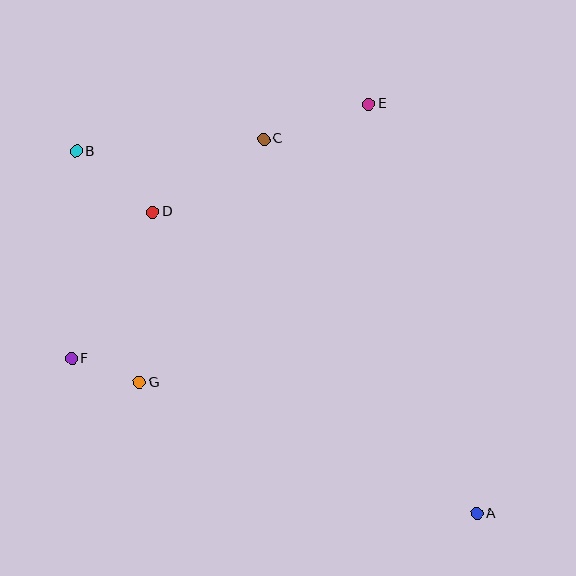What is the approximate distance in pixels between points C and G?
The distance between C and G is approximately 273 pixels.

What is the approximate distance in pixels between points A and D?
The distance between A and D is approximately 443 pixels.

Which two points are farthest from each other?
Points A and B are farthest from each other.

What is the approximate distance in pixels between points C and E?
The distance between C and E is approximately 110 pixels.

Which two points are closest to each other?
Points F and G are closest to each other.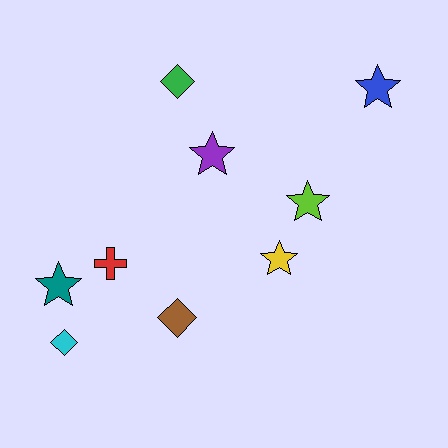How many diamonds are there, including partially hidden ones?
There are 3 diamonds.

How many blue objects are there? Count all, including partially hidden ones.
There is 1 blue object.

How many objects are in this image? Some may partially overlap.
There are 9 objects.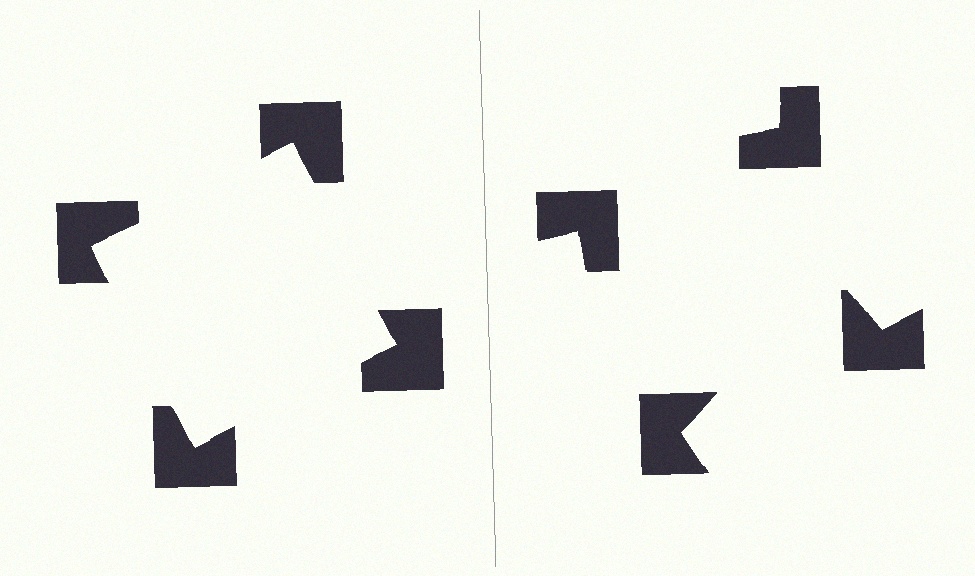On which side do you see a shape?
An illusory square appears on the left side. On the right side the wedge cuts are rotated, so no coherent shape forms.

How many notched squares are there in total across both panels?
8 — 4 on each side.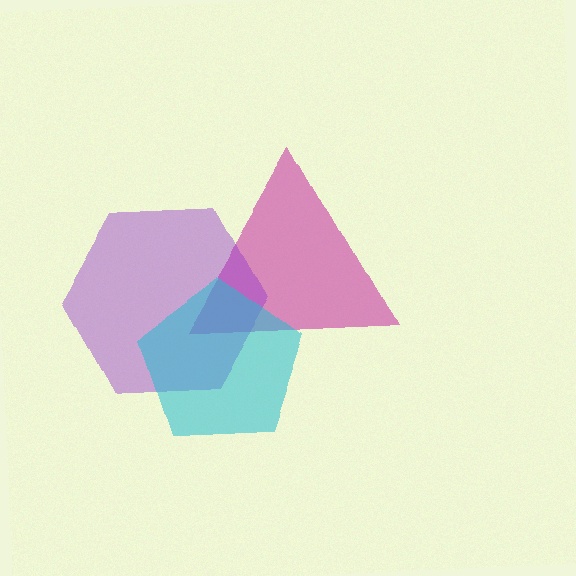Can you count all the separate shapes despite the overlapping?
Yes, there are 3 separate shapes.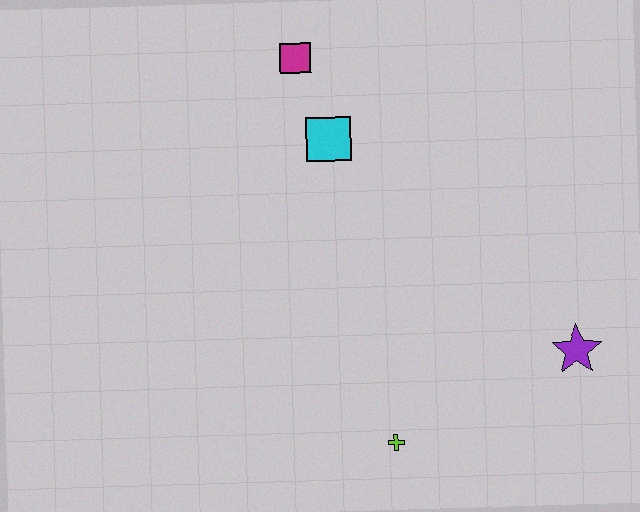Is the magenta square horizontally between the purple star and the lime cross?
No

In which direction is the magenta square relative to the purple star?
The magenta square is above the purple star.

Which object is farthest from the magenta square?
The purple star is farthest from the magenta square.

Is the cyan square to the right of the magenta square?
Yes